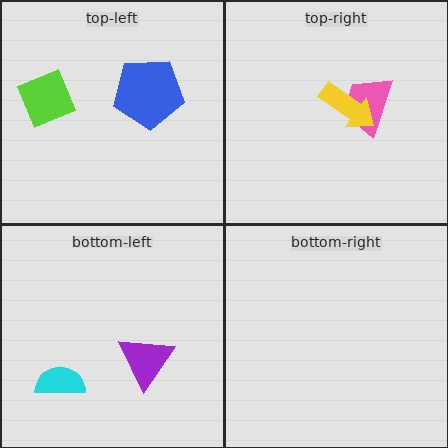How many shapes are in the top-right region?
2.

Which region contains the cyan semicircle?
The bottom-left region.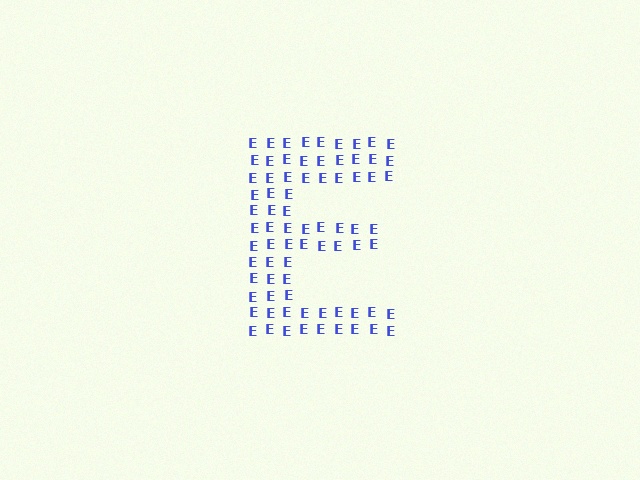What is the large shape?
The large shape is the letter E.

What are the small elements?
The small elements are letter E's.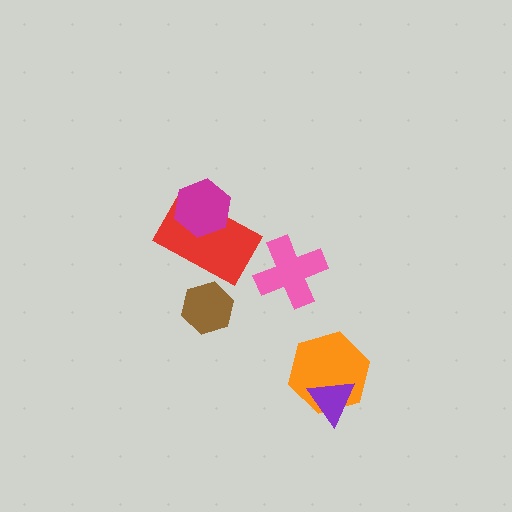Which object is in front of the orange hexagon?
The purple triangle is in front of the orange hexagon.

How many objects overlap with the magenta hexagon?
1 object overlaps with the magenta hexagon.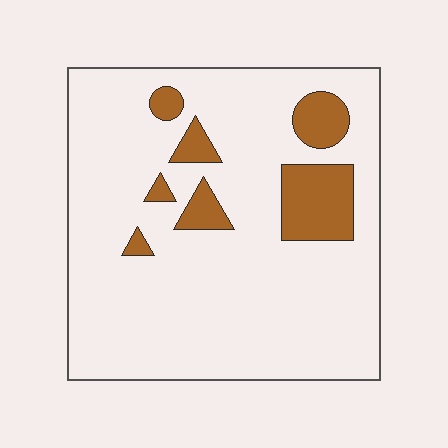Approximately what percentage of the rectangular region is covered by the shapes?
Approximately 15%.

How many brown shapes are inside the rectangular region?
7.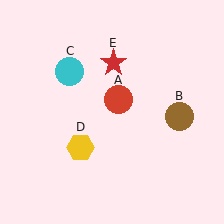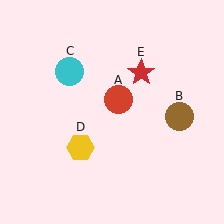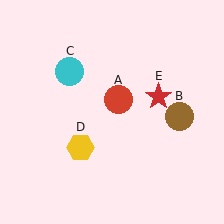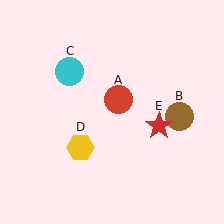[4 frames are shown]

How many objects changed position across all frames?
1 object changed position: red star (object E).